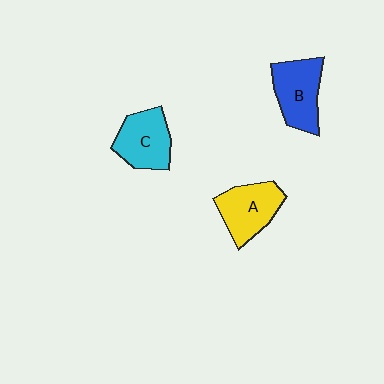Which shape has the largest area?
Shape B (blue).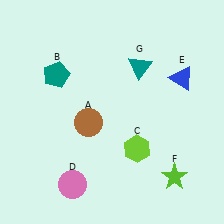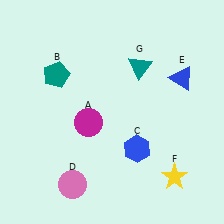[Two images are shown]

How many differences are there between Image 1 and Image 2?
There are 3 differences between the two images.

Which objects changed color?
A changed from brown to magenta. C changed from lime to blue. F changed from lime to yellow.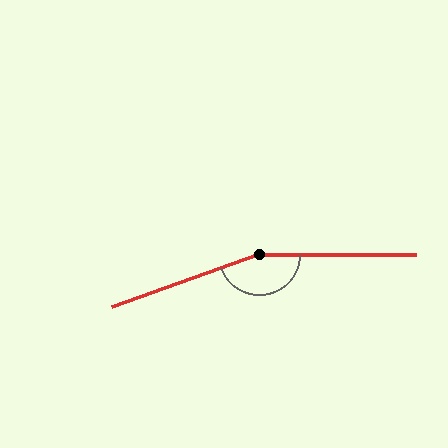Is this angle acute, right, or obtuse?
It is obtuse.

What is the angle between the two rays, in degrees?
Approximately 161 degrees.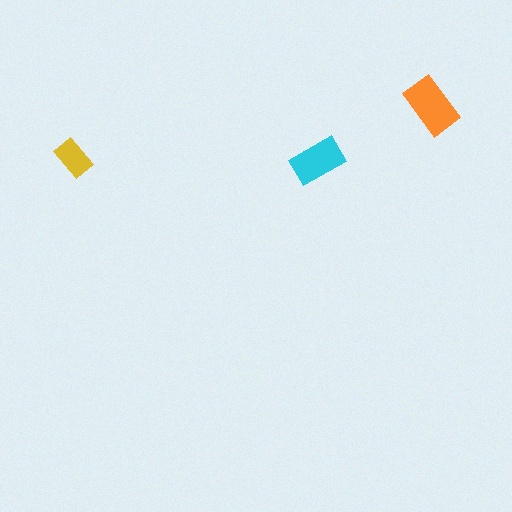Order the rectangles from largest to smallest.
the orange one, the cyan one, the yellow one.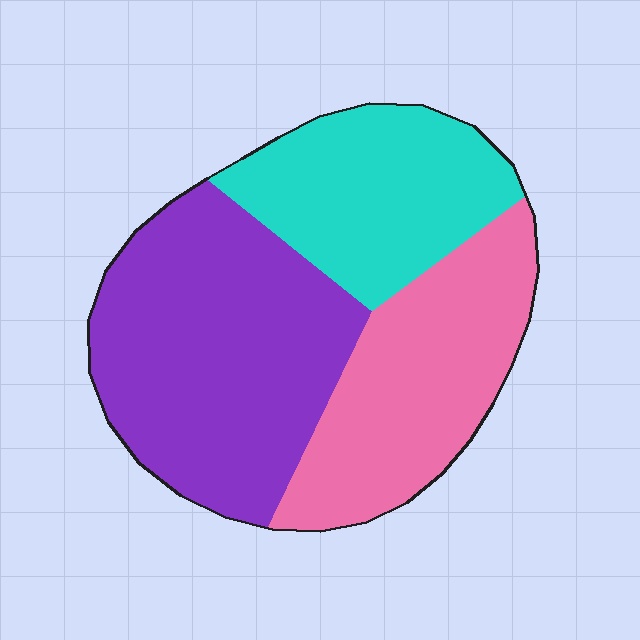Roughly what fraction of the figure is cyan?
Cyan takes up about one quarter (1/4) of the figure.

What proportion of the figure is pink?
Pink covers roughly 30% of the figure.